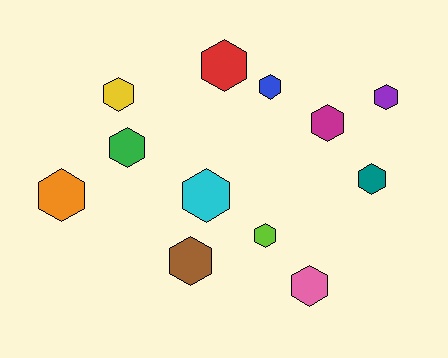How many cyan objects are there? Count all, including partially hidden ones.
There is 1 cyan object.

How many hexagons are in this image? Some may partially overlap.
There are 12 hexagons.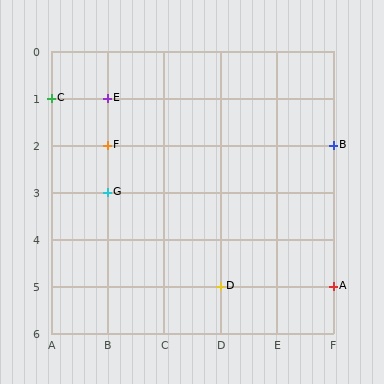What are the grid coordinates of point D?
Point D is at grid coordinates (D, 5).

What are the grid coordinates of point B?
Point B is at grid coordinates (F, 2).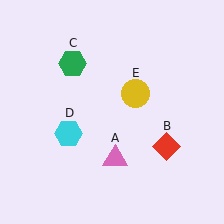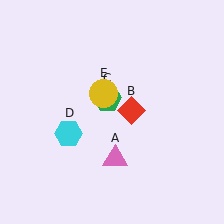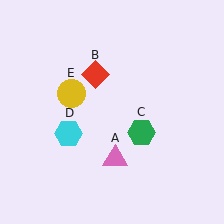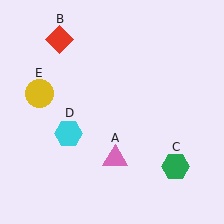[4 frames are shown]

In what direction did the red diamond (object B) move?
The red diamond (object B) moved up and to the left.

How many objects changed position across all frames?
3 objects changed position: red diamond (object B), green hexagon (object C), yellow circle (object E).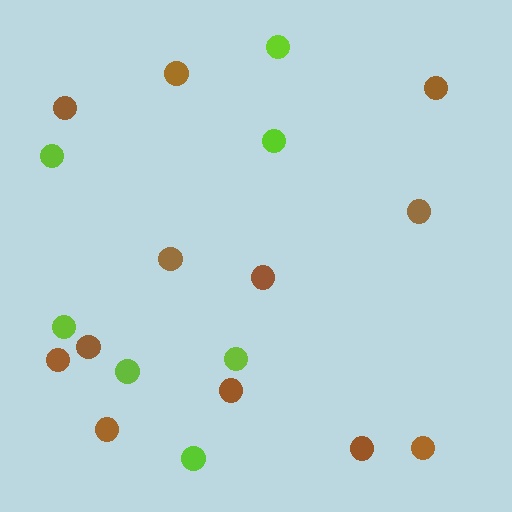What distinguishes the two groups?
There are 2 groups: one group of brown circles (12) and one group of lime circles (7).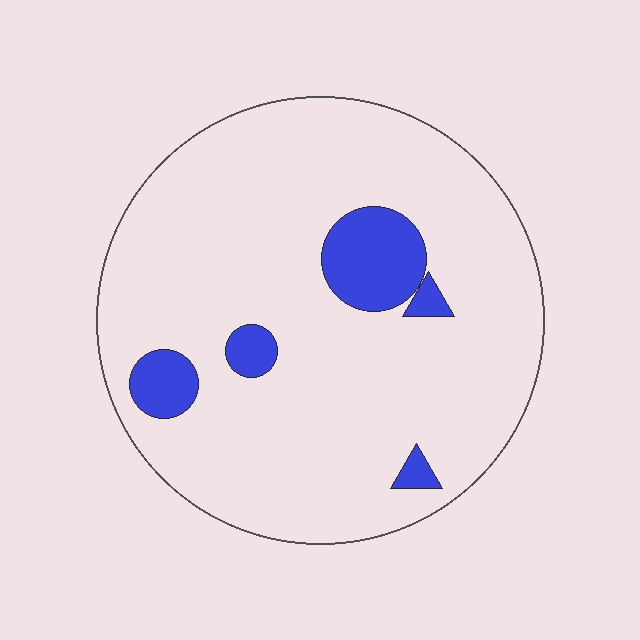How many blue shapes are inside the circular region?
5.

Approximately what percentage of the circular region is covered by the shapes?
Approximately 10%.